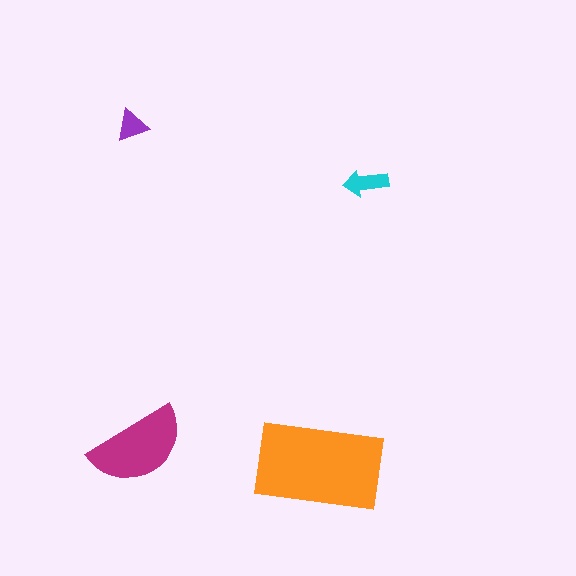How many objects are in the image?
There are 4 objects in the image.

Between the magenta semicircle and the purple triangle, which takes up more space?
The magenta semicircle.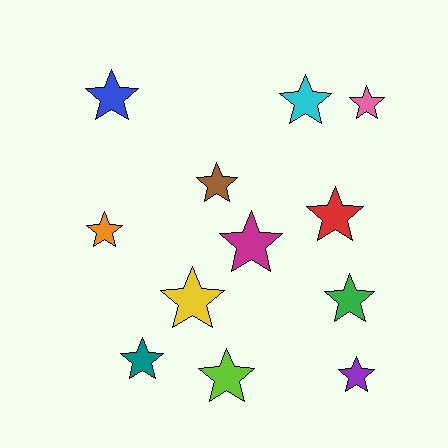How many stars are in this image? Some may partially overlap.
There are 12 stars.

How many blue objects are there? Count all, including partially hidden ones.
There is 1 blue object.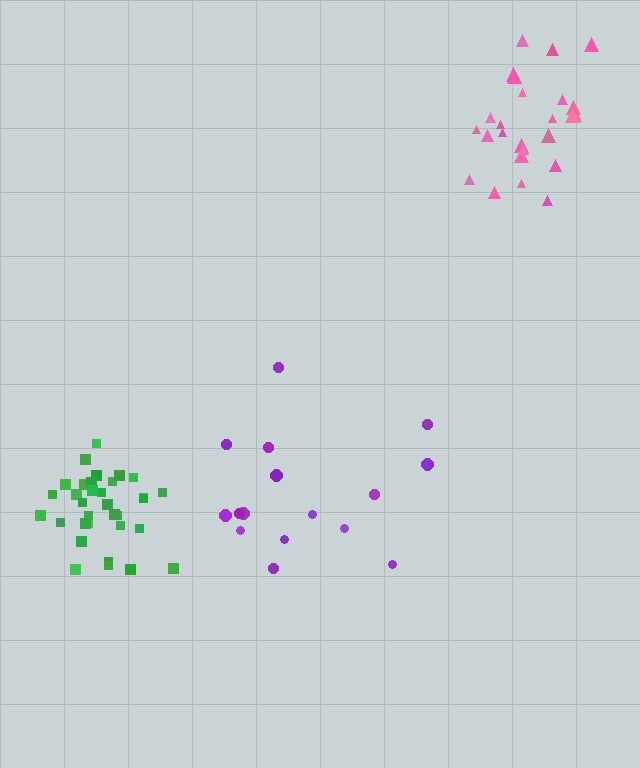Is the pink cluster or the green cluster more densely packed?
Green.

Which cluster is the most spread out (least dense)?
Purple.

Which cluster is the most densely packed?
Green.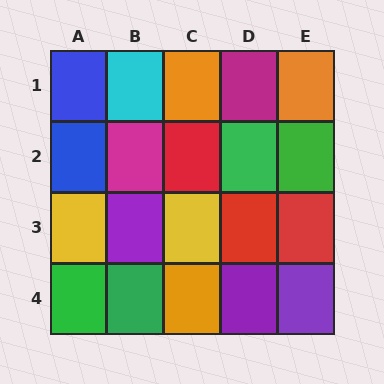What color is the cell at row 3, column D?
Red.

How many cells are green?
4 cells are green.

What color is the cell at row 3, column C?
Yellow.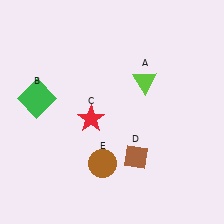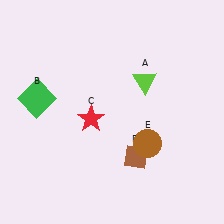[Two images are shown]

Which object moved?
The brown circle (E) moved right.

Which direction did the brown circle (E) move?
The brown circle (E) moved right.